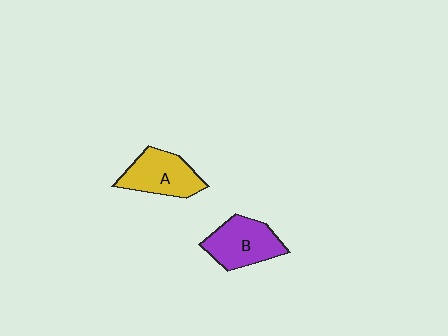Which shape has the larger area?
Shape B (purple).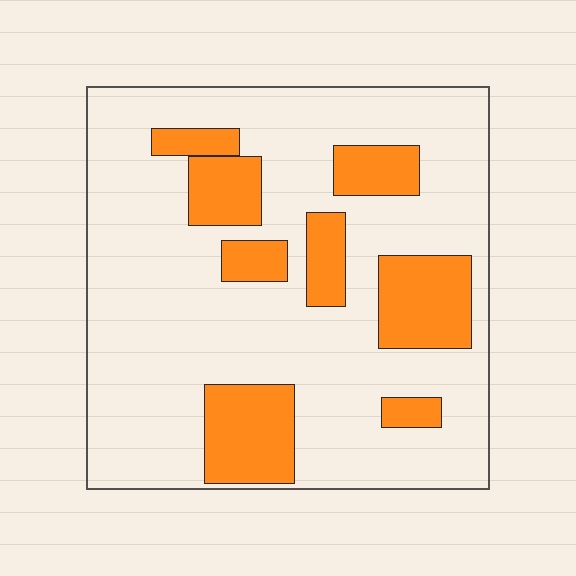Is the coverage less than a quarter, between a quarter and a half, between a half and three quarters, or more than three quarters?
Less than a quarter.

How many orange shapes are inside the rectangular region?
8.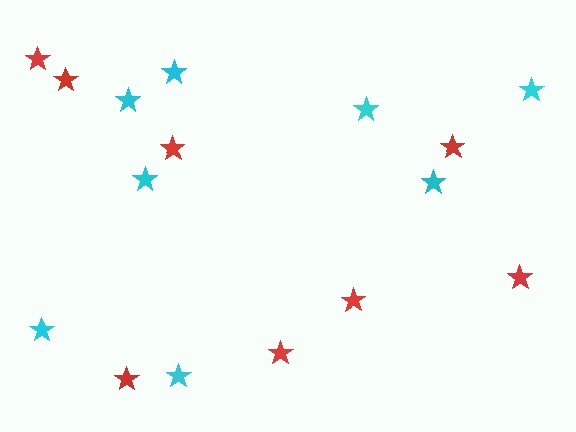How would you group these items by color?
There are 2 groups: one group of cyan stars (8) and one group of red stars (8).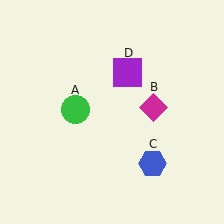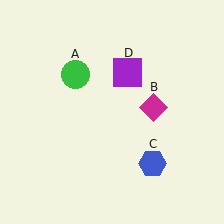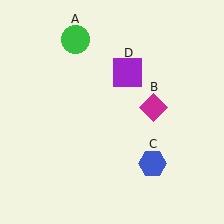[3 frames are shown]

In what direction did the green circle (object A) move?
The green circle (object A) moved up.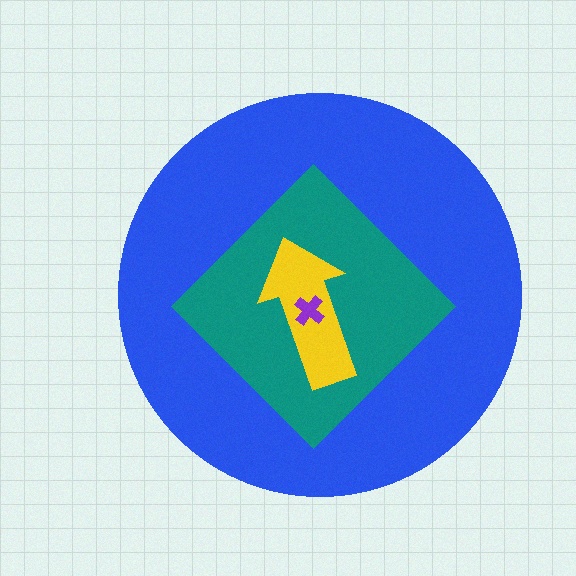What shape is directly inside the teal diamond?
The yellow arrow.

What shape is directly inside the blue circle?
The teal diamond.